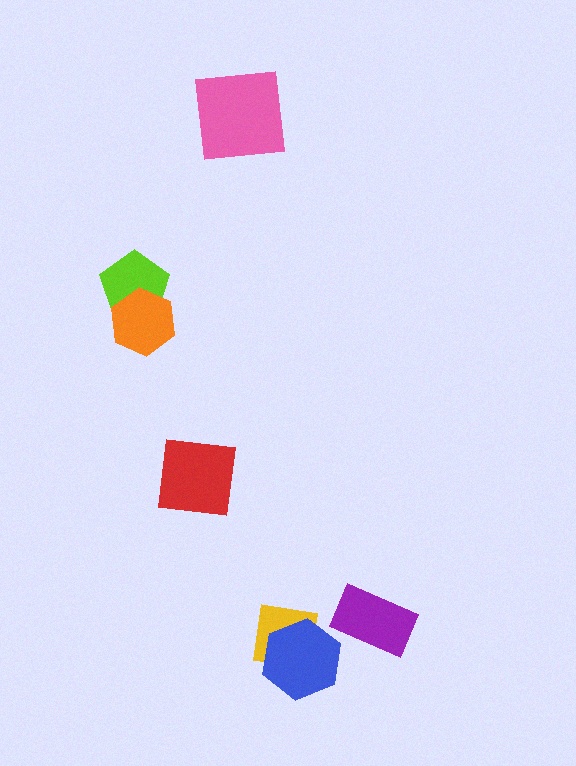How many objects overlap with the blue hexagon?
1 object overlaps with the blue hexagon.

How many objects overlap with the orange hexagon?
1 object overlaps with the orange hexagon.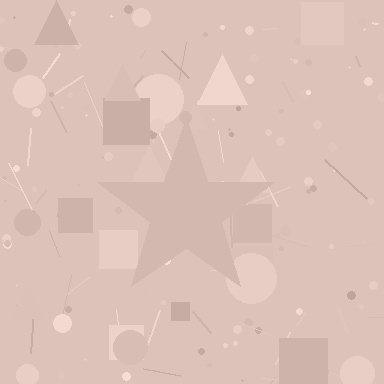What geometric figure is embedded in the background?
A star is embedded in the background.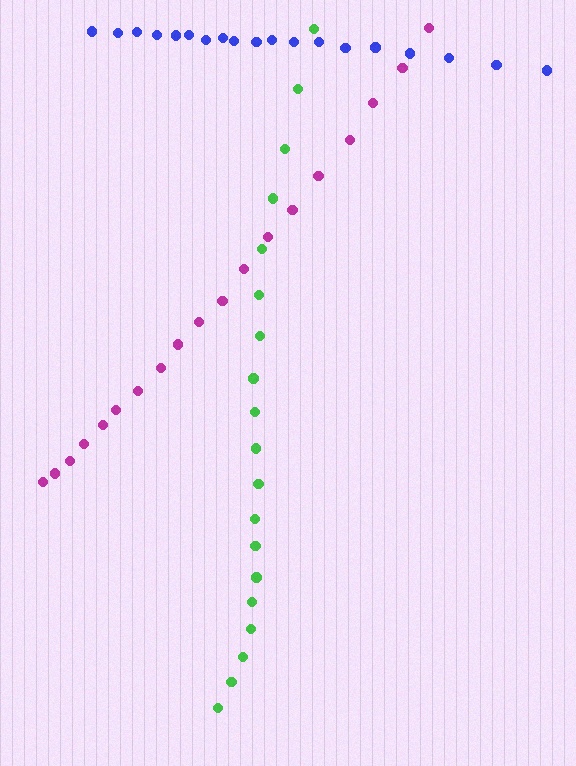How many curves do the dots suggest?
There are 3 distinct paths.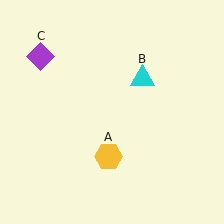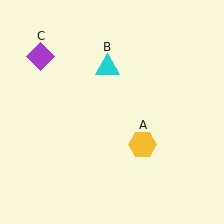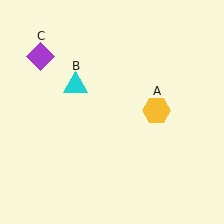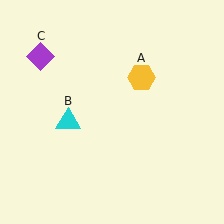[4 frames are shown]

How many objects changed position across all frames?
2 objects changed position: yellow hexagon (object A), cyan triangle (object B).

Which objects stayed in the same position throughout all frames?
Purple diamond (object C) remained stationary.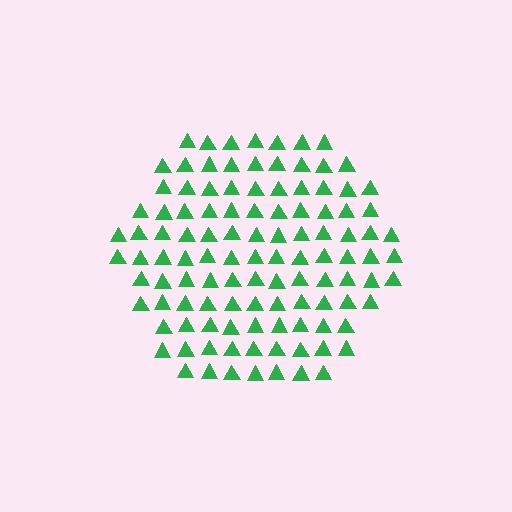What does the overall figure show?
The overall figure shows a hexagon.